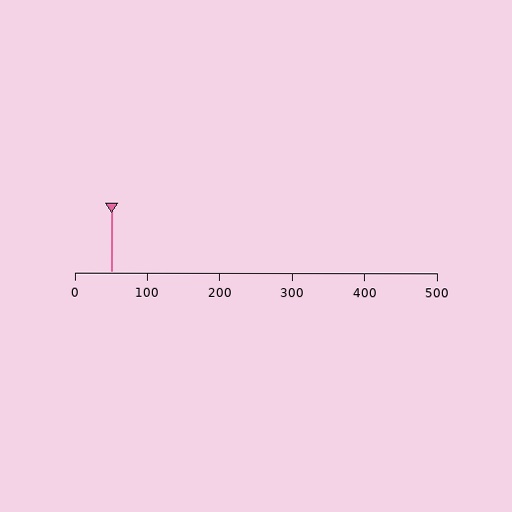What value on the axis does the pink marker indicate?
The marker indicates approximately 50.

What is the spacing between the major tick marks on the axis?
The major ticks are spaced 100 apart.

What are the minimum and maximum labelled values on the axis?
The axis runs from 0 to 500.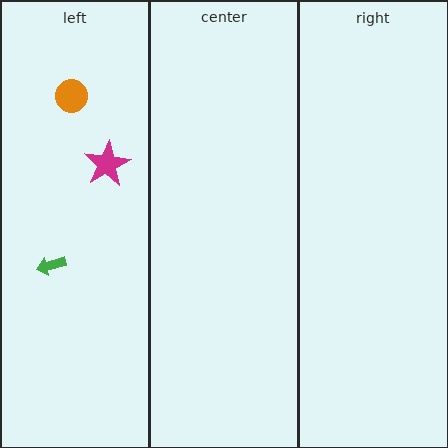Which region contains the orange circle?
The left region.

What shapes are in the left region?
The magenta star, the green arrow, the orange circle.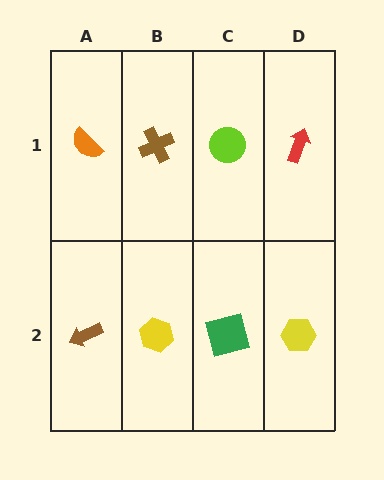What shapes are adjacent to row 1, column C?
A green square (row 2, column C), a brown cross (row 1, column B), a red arrow (row 1, column D).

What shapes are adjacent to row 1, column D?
A yellow hexagon (row 2, column D), a lime circle (row 1, column C).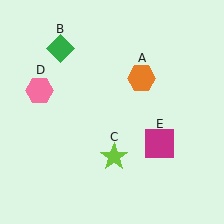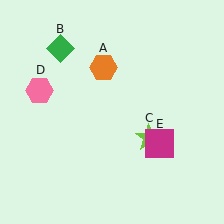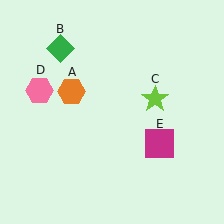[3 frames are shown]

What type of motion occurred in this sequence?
The orange hexagon (object A), lime star (object C) rotated counterclockwise around the center of the scene.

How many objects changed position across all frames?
2 objects changed position: orange hexagon (object A), lime star (object C).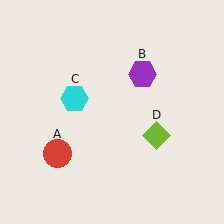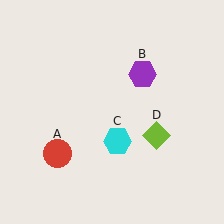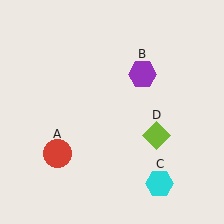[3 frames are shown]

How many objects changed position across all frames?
1 object changed position: cyan hexagon (object C).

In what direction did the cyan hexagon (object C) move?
The cyan hexagon (object C) moved down and to the right.